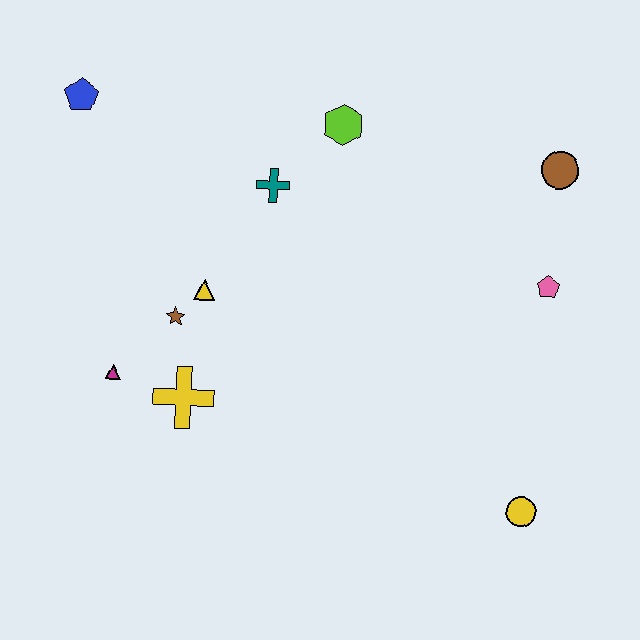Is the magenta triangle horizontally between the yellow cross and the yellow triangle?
No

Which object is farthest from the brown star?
The brown circle is farthest from the brown star.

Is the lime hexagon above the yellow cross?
Yes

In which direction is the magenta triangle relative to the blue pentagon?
The magenta triangle is below the blue pentagon.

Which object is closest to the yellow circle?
The pink pentagon is closest to the yellow circle.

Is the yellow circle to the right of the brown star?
Yes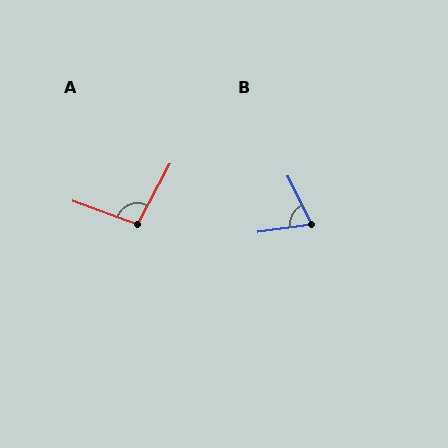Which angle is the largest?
A, at approximately 99 degrees.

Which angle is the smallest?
B, at approximately 72 degrees.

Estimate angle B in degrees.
Approximately 72 degrees.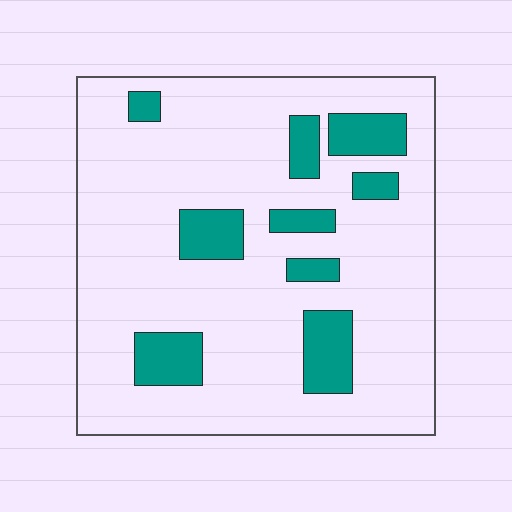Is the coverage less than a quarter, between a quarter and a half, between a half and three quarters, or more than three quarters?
Less than a quarter.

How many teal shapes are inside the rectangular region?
9.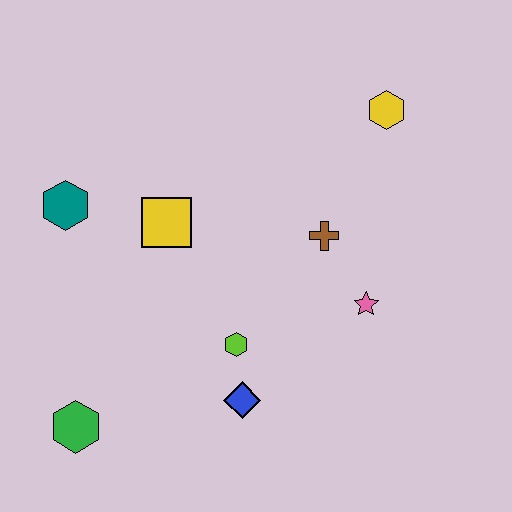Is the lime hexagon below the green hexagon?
No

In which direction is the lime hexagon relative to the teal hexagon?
The lime hexagon is to the right of the teal hexagon.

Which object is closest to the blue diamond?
The lime hexagon is closest to the blue diamond.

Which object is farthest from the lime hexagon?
The yellow hexagon is farthest from the lime hexagon.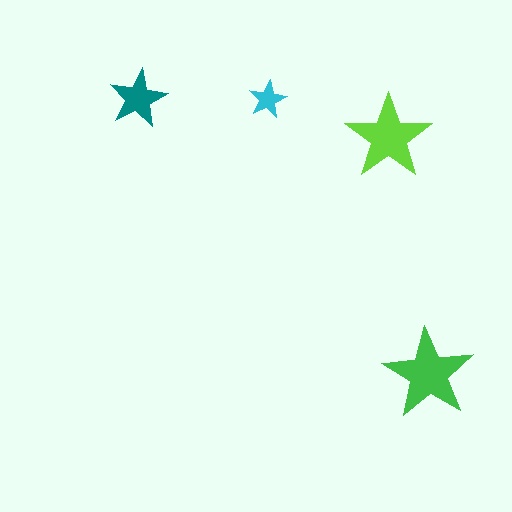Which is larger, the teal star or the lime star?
The lime one.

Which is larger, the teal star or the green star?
The green one.